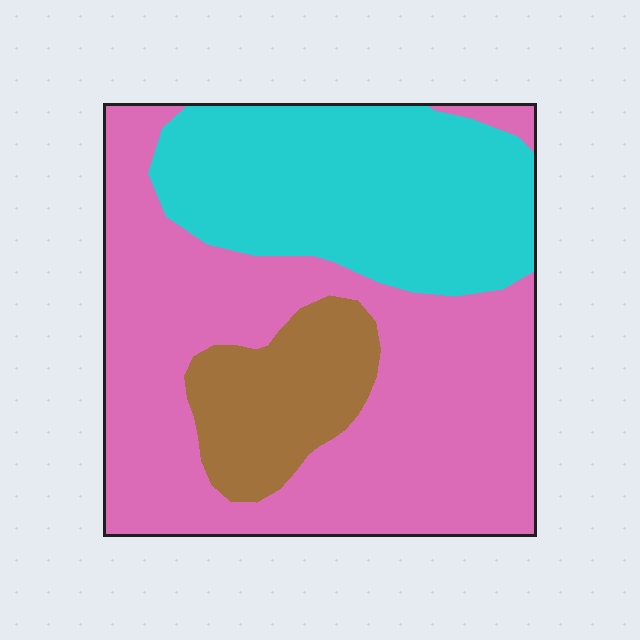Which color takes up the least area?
Brown, at roughly 15%.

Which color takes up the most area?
Pink, at roughly 55%.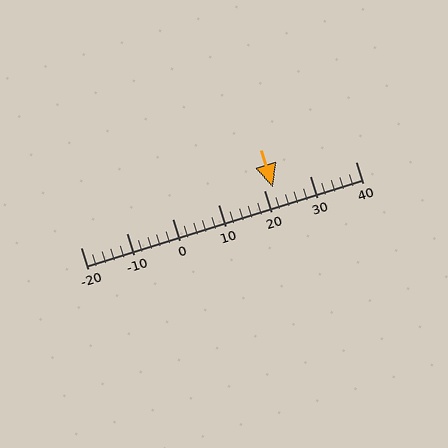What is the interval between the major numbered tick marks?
The major tick marks are spaced 10 units apart.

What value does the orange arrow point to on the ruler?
The orange arrow points to approximately 22.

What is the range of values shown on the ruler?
The ruler shows values from -20 to 40.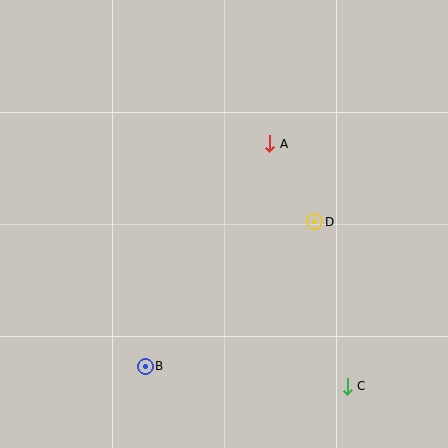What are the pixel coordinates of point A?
Point A is at (270, 144).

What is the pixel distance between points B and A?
The distance between B and A is 255 pixels.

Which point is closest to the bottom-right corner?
Point C is closest to the bottom-right corner.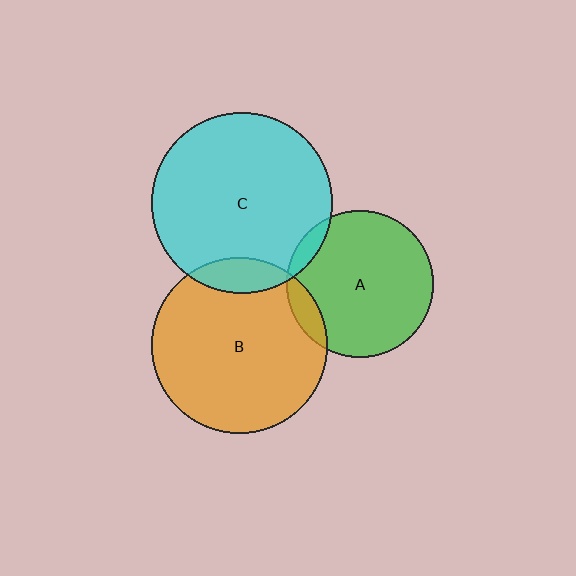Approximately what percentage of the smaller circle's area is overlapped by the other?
Approximately 10%.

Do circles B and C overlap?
Yes.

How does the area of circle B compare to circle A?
Approximately 1.4 times.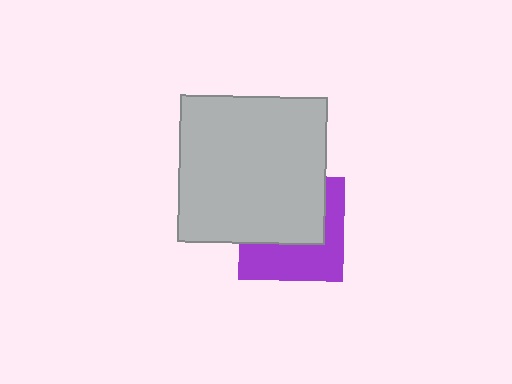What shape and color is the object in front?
The object in front is a light gray square.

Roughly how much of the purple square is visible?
About half of it is visible (roughly 47%).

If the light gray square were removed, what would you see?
You would see the complete purple square.